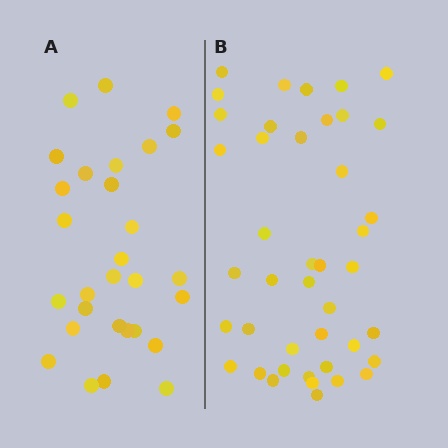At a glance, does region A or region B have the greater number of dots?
Region B (the right region) has more dots.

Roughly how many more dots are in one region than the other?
Region B has approximately 15 more dots than region A.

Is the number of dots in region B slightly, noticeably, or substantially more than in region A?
Region B has noticeably more, but not dramatically so. The ratio is roughly 1.4 to 1.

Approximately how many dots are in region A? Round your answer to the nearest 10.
About 30 dots. (The exact count is 29, which rounds to 30.)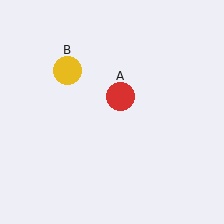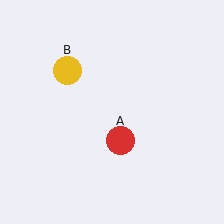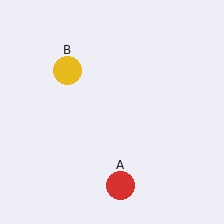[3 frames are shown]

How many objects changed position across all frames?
1 object changed position: red circle (object A).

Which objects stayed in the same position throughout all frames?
Yellow circle (object B) remained stationary.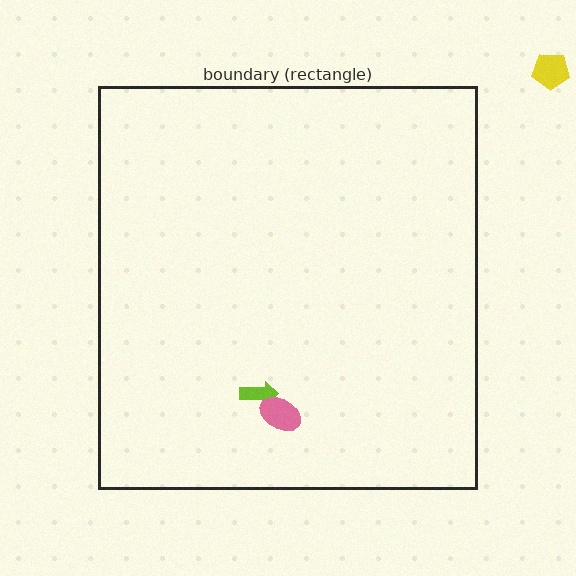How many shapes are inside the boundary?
2 inside, 1 outside.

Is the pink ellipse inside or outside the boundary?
Inside.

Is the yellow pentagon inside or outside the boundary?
Outside.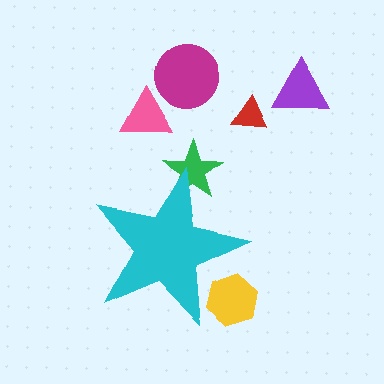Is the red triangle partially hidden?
No, the red triangle is fully visible.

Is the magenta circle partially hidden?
No, the magenta circle is fully visible.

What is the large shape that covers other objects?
A cyan star.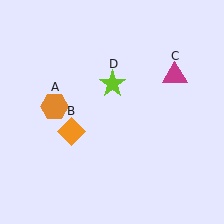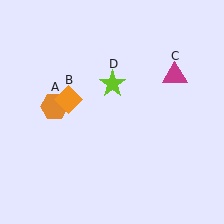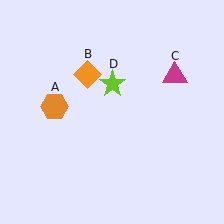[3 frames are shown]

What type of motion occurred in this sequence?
The orange diamond (object B) rotated clockwise around the center of the scene.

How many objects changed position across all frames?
1 object changed position: orange diamond (object B).